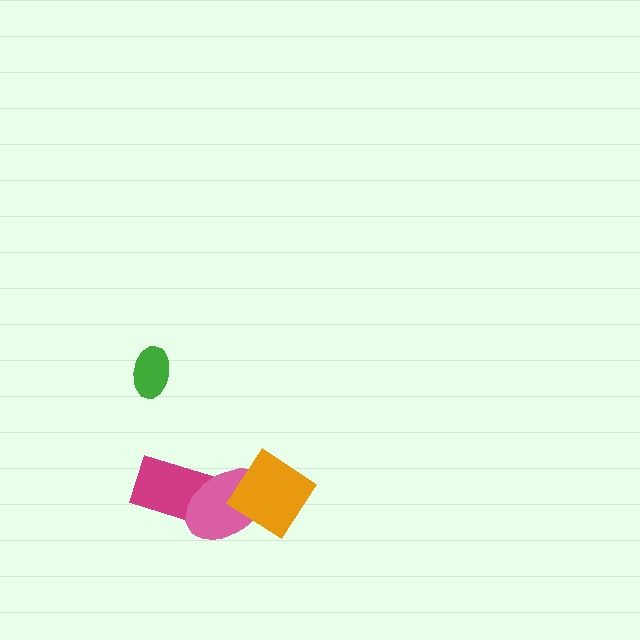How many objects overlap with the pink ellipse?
2 objects overlap with the pink ellipse.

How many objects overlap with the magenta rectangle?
1 object overlaps with the magenta rectangle.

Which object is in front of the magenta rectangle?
The pink ellipse is in front of the magenta rectangle.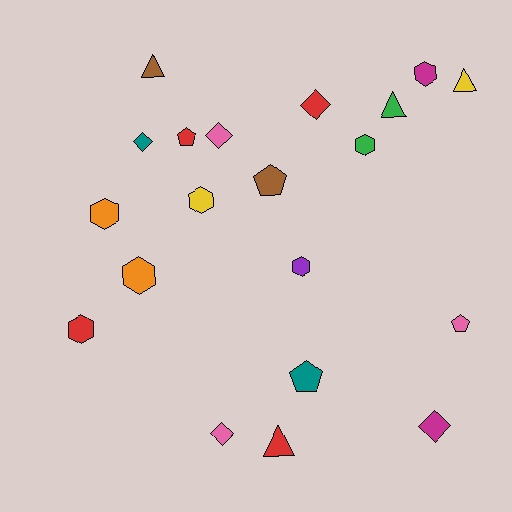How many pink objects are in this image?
There are 3 pink objects.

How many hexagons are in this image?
There are 7 hexagons.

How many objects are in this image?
There are 20 objects.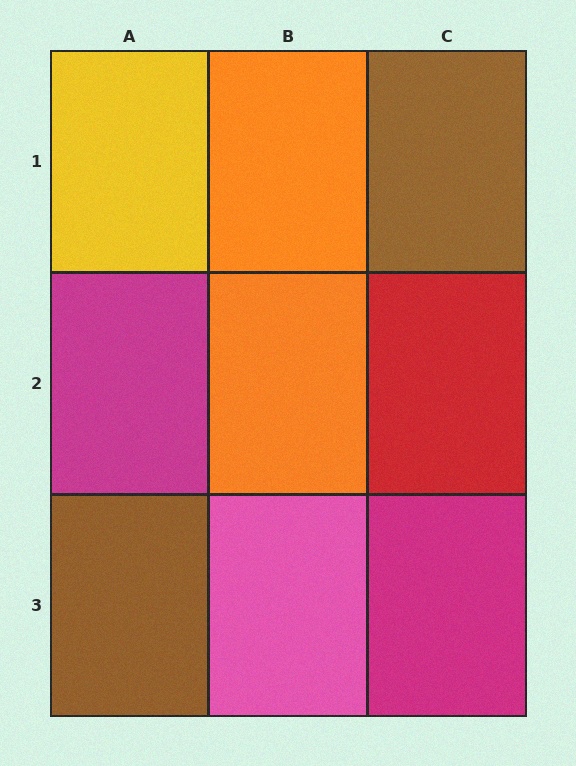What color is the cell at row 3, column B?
Pink.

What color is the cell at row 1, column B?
Orange.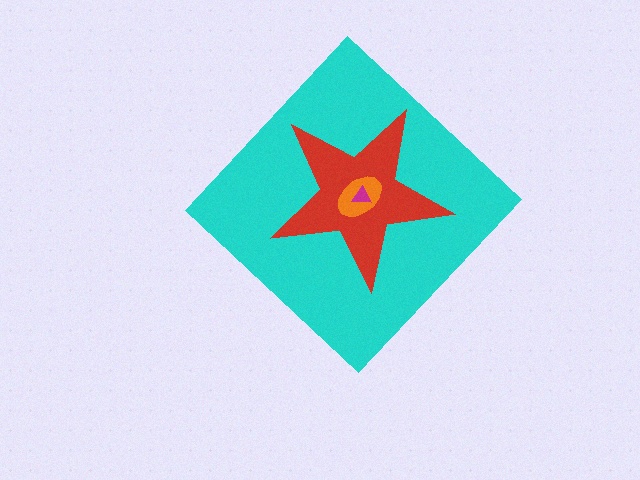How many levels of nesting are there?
4.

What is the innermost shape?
The magenta triangle.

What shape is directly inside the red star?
The orange ellipse.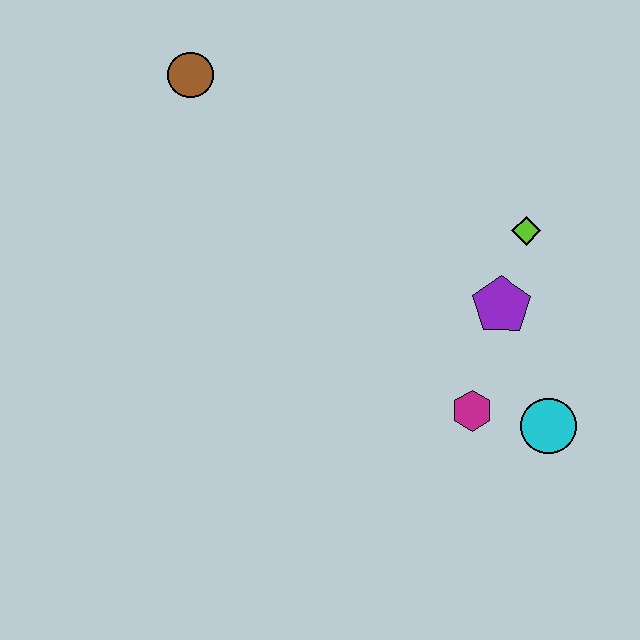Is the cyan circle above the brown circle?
No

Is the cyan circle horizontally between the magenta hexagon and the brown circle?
No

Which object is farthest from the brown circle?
The cyan circle is farthest from the brown circle.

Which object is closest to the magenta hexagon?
The cyan circle is closest to the magenta hexagon.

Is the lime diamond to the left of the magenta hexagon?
No